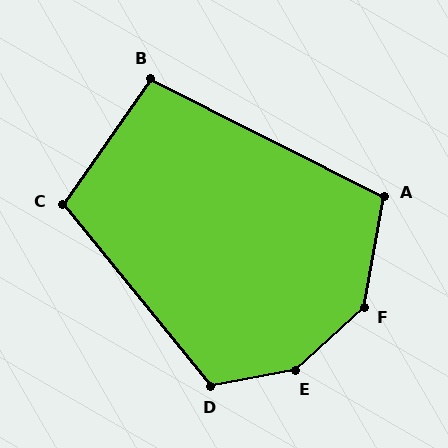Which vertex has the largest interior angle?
E, at approximately 148 degrees.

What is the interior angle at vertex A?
Approximately 106 degrees (obtuse).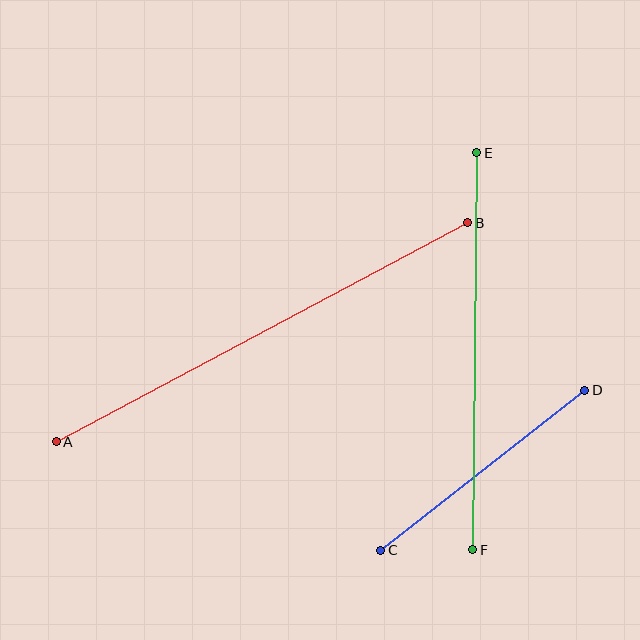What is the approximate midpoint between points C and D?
The midpoint is at approximately (483, 470) pixels.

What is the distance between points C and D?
The distance is approximately 259 pixels.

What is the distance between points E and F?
The distance is approximately 397 pixels.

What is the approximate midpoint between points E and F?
The midpoint is at approximately (475, 351) pixels.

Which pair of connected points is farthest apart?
Points A and B are farthest apart.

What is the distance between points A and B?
The distance is approximately 466 pixels.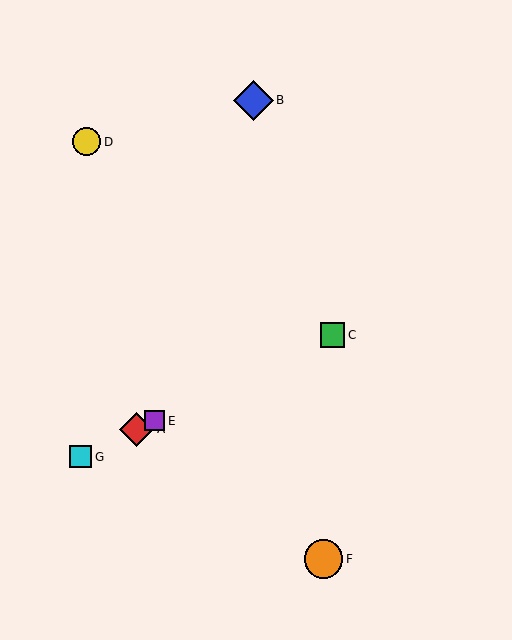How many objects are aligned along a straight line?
4 objects (A, C, E, G) are aligned along a straight line.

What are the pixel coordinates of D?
Object D is at (87, 142).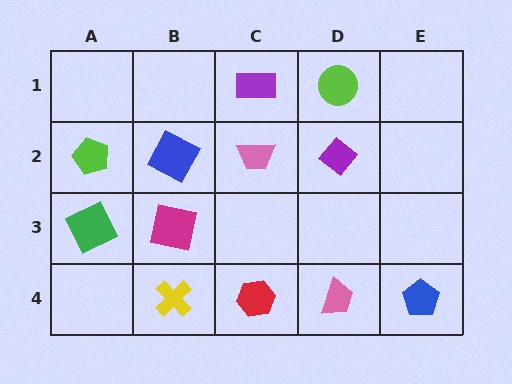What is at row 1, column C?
A purple rectangle.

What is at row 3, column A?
A green square.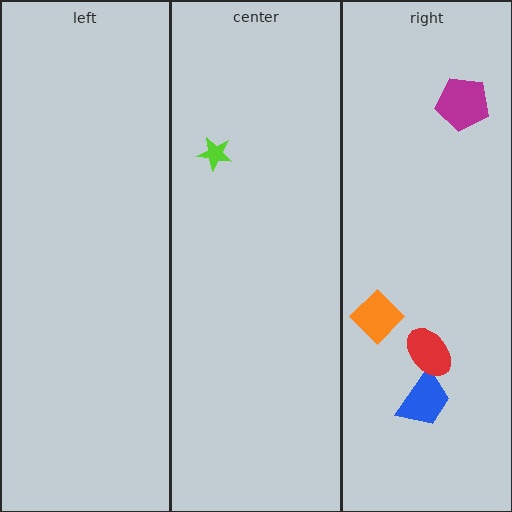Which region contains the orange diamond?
The right region.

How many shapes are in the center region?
1.